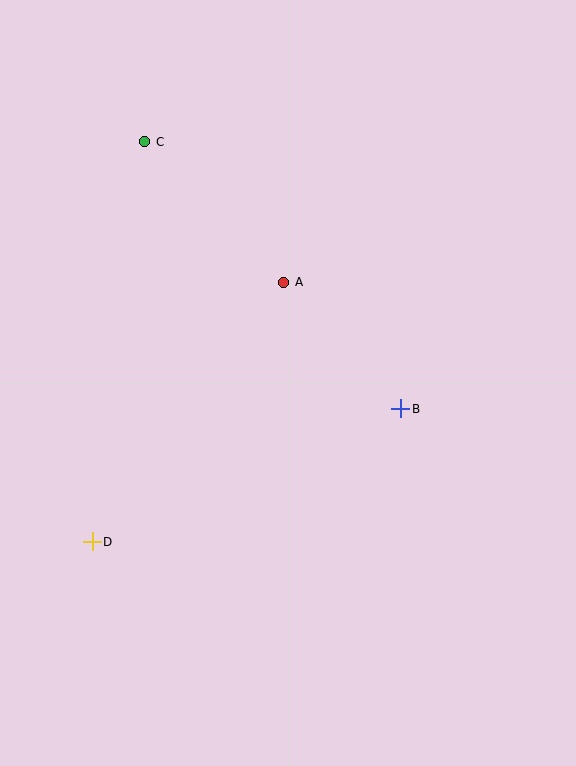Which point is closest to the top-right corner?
Point A is closest to the top-right corner.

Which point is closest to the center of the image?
Point A at (284, 282) is closest to the center.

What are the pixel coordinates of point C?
Point C is at (145, 142).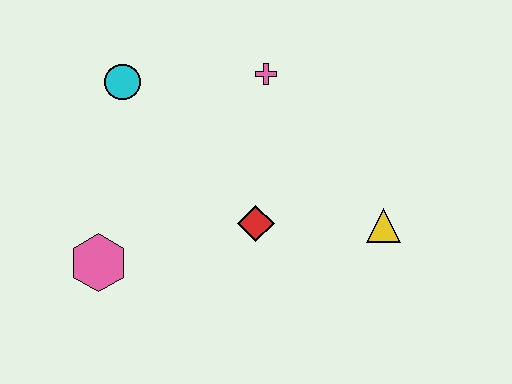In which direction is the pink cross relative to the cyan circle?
The pink cross is to the right of the cyan circle.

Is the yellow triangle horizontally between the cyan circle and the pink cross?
No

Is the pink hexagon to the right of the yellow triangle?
No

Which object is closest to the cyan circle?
The pink cross is closest to the cyan circle.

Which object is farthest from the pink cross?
The pink hexagon is farthest from the pink cross.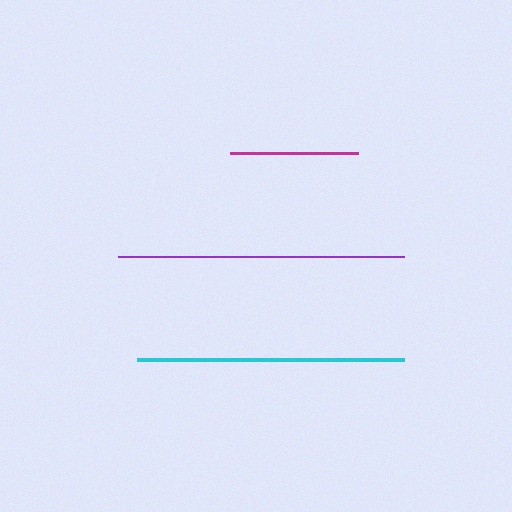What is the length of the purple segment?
The purple segment is approximately 286 pixels long.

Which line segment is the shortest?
The magenta line is the shortest at approximately 129 pixels.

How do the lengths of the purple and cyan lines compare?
The purple and cyan lines are approximately the same length.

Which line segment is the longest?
The purple line is the longest at approximately 286 pixels.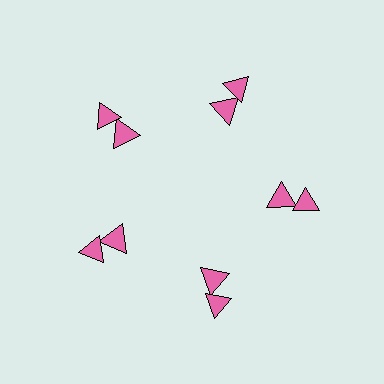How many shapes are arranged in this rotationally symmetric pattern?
There are 10 shapes, arranged in 5 groups of 2.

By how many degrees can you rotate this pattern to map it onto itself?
The pattern maps onto itself every 72 degrees of rotation.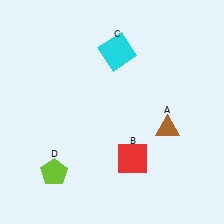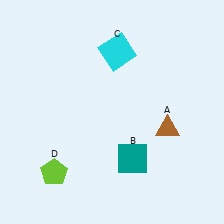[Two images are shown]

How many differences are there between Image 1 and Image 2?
There is 1 difference between the two images.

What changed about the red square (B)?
In Image 1, B is red. In Image 2, it changed to teal.